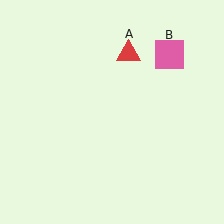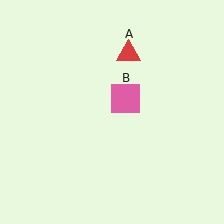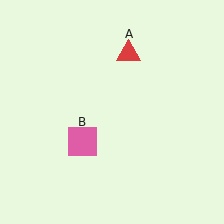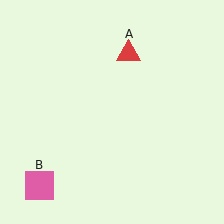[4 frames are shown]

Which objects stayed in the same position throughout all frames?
Red triangle (object A) remained stationary.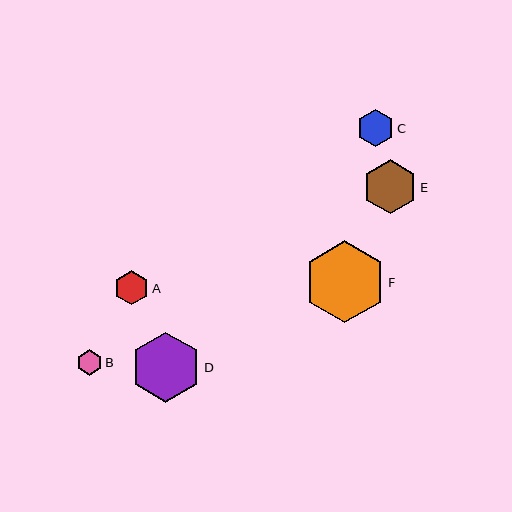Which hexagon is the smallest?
Hexagon B is the smallest with a size of approximately 25 pixels.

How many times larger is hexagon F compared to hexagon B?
Hexagon F is approximately 3.2 times the size of hexagon B.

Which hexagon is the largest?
Hexagon F is the largest with a size of approximately 82 pixels.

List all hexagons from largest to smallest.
From largest to smallest: F, D, E, C, A, B.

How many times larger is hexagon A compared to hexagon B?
Hexagon A is approximately 1.4 times the size of hexagon B.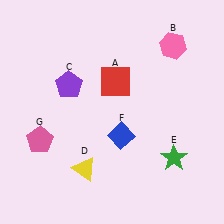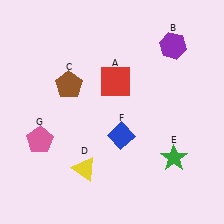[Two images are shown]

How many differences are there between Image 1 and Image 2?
There are 2 differences between the two images.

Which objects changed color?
B changed from pink to purple. C changed from purple to brown.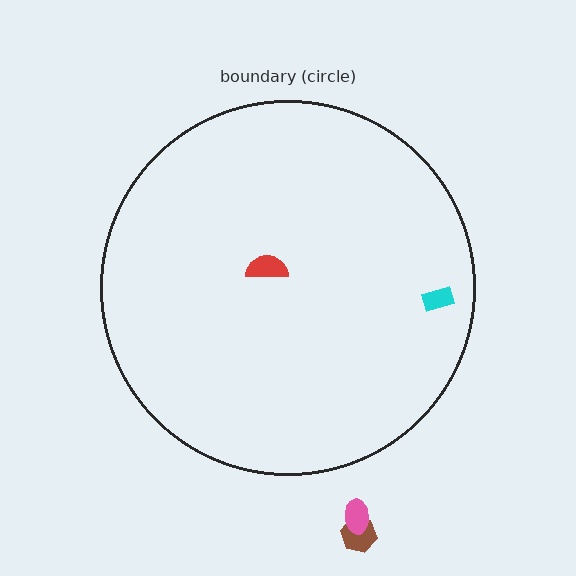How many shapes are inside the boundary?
2 inside, 2 outside.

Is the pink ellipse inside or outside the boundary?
Outside.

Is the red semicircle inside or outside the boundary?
Inside.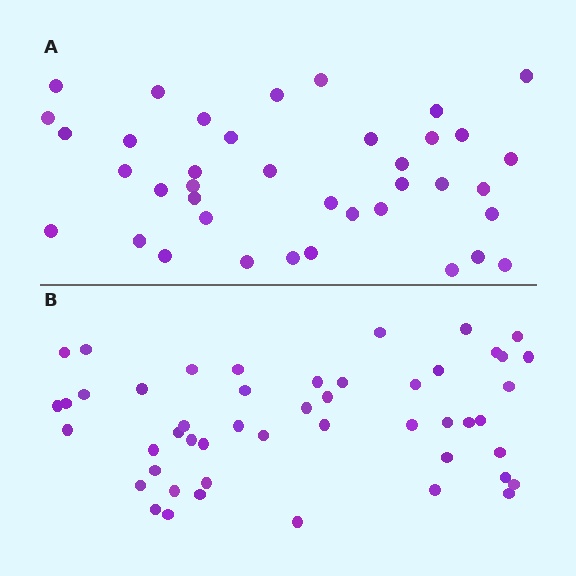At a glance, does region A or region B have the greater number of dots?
Region B (the bottom region) has more dots.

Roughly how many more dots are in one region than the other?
Region B has roughly 10 or so more dots than region A.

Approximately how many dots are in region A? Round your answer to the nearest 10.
About 40 dots. (The exact count is 39, which rounds to 40.)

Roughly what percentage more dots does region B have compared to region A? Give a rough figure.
About 25% more.